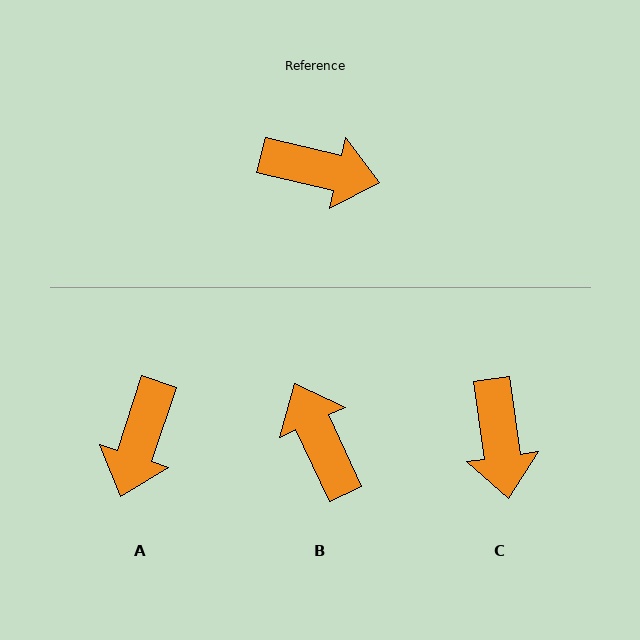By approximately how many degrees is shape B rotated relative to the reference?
Approximately 128 degrees counter-clockwise.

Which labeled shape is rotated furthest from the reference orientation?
B, about 128 degrees away.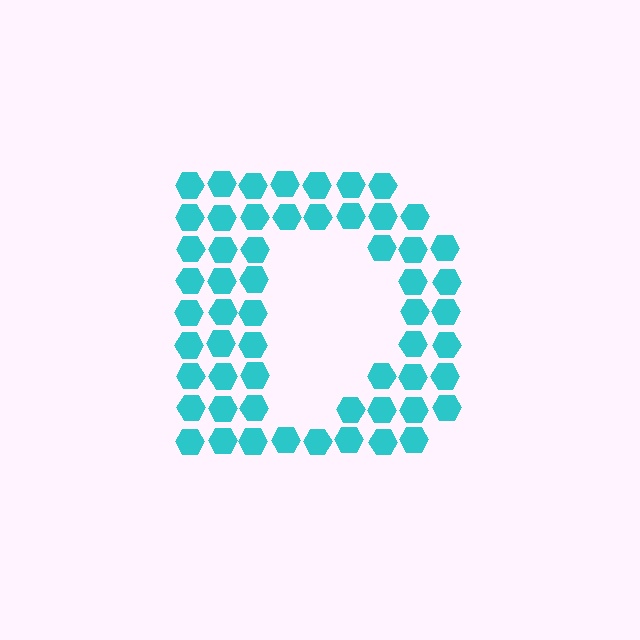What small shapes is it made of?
It is made of small hexagons.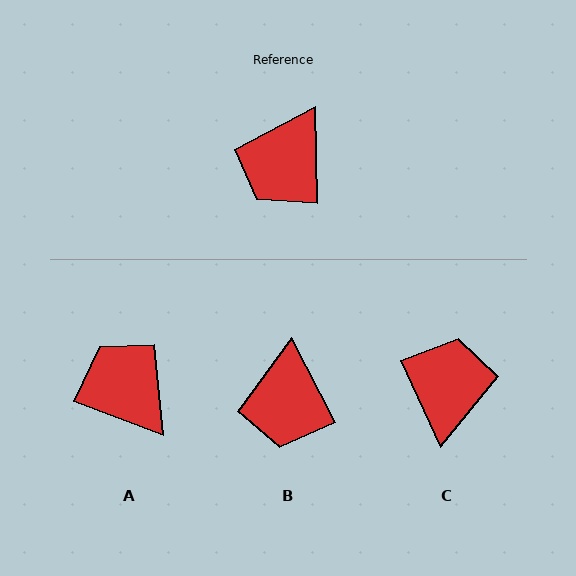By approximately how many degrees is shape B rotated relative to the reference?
Approximately 26 degrees counter-clockwise.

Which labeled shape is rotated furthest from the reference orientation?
C, about 157 degrees away.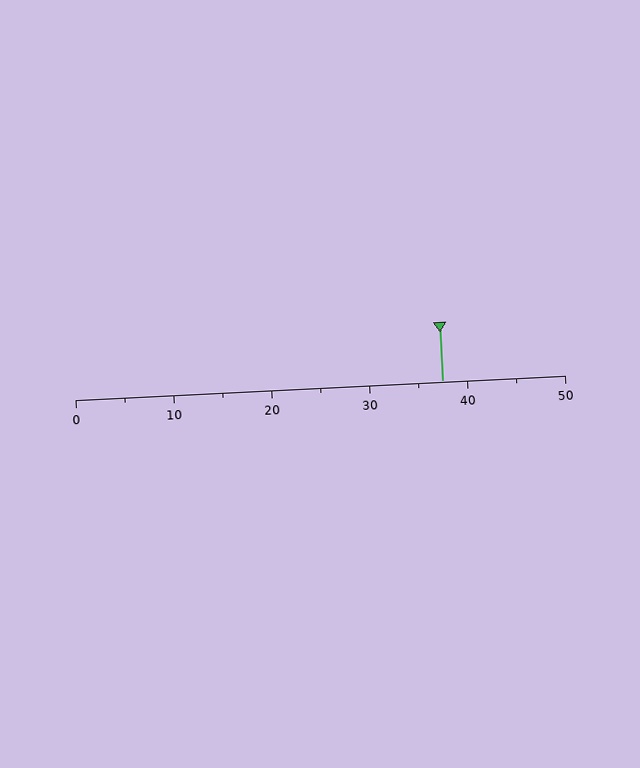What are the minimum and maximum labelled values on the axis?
The axis runs from 0 to 50.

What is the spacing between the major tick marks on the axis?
The major ticks are spaced 10 apart.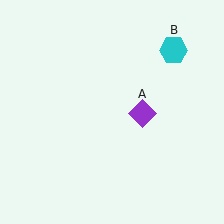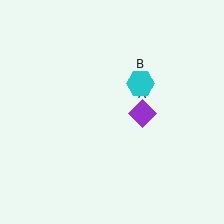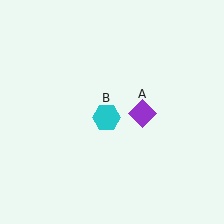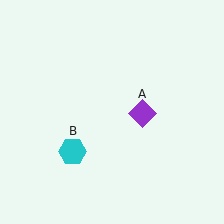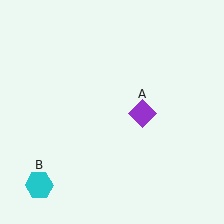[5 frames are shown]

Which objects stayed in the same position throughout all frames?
Purple diamond (object A) remained stationary.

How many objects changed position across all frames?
1 object changed position: cyan hexagon (object B).